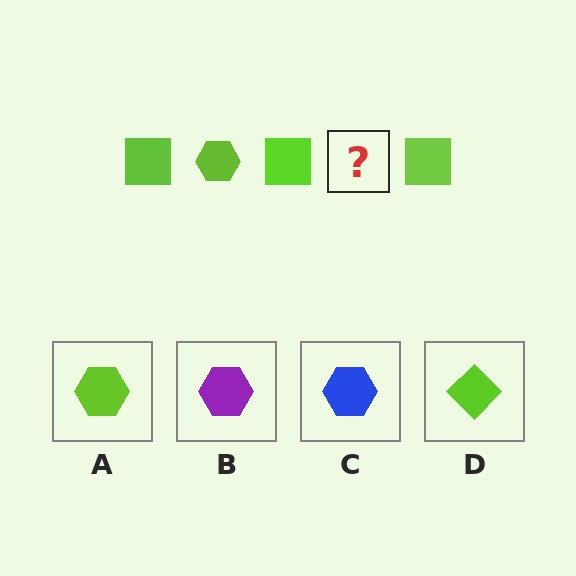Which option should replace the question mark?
Option A.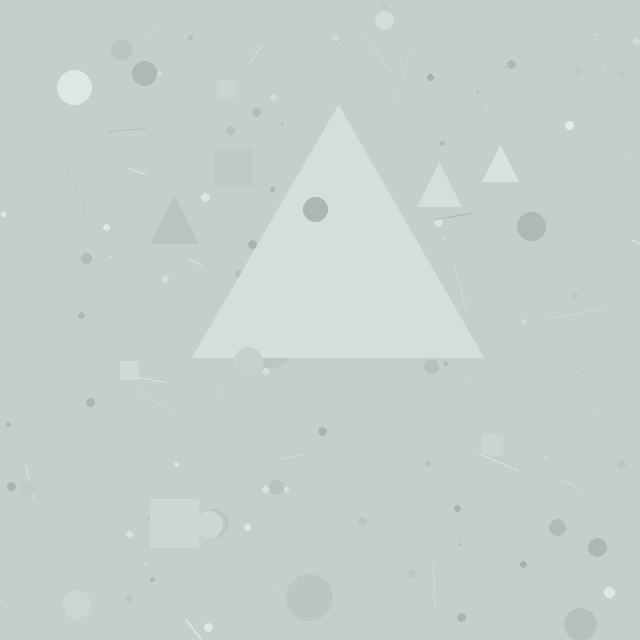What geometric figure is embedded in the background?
A triangle is embedded in the background.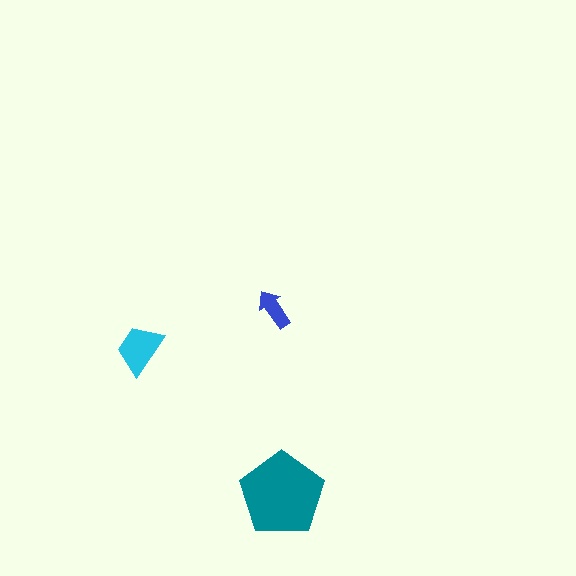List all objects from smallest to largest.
The blue arrow, the cyan trapezoid, the teal pentagon.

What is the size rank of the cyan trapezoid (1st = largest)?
2nd.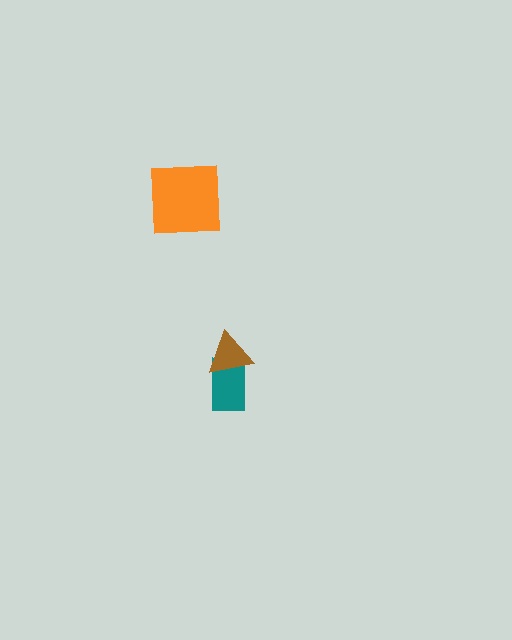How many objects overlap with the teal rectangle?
1 object overlaps with the teal rectangle.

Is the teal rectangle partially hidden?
Yes, it is partially covered by another shape.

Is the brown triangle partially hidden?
No, no other shape covers it.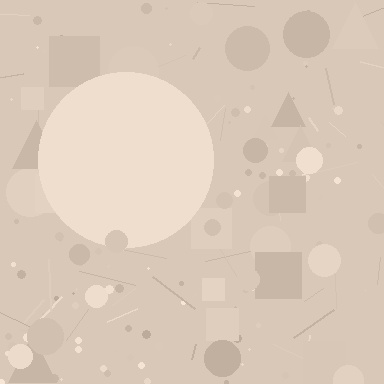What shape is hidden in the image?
A circle is hidden in the image.